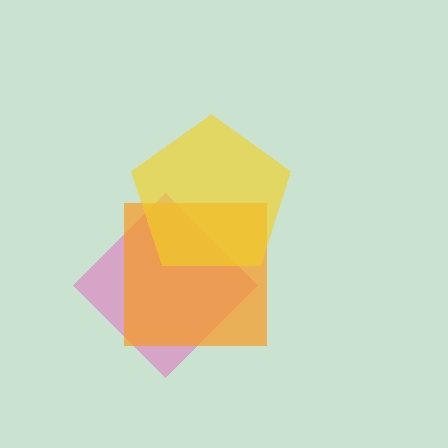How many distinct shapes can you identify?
There are 3 distinct shapes: a pink diamond, an orange square, a yellow pentagon.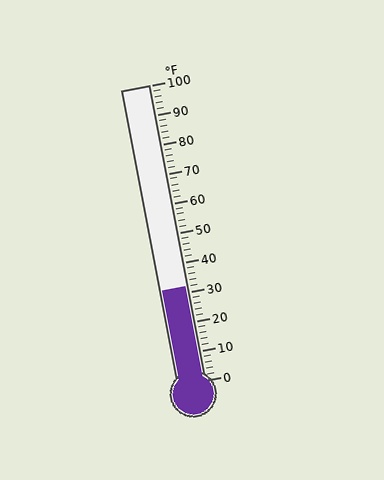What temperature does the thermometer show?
The thermometer shows approximately 32°F.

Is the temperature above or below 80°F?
The temperature is below 80°F.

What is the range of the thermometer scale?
The thermometer scale ranges from 0°F to 100°F.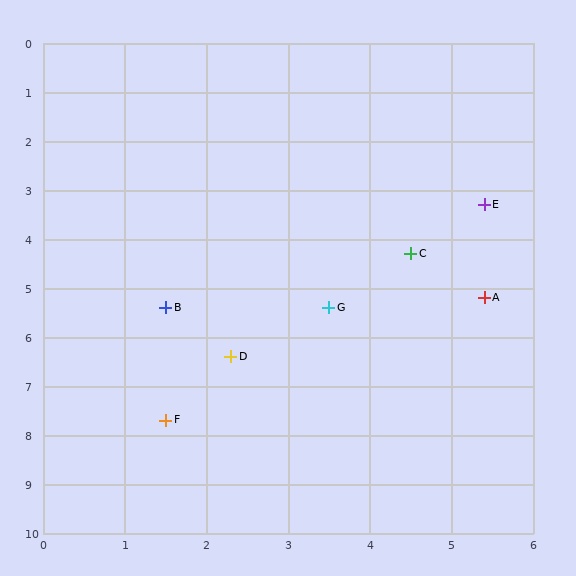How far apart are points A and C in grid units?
Points A and C are about 1.3 grid units apart.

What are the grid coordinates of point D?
Point D is at approximately (2.3, 6.4).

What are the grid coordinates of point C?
Point C is at approximately (4.5, 4.3).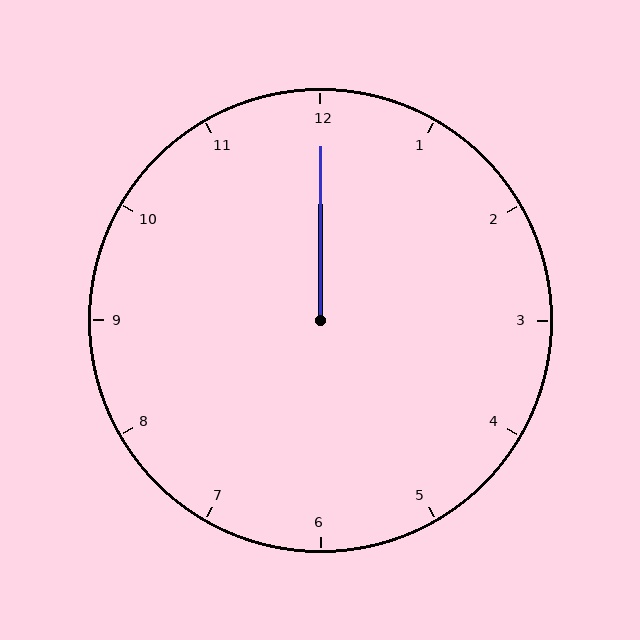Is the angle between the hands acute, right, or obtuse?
It is acute.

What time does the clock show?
12:00.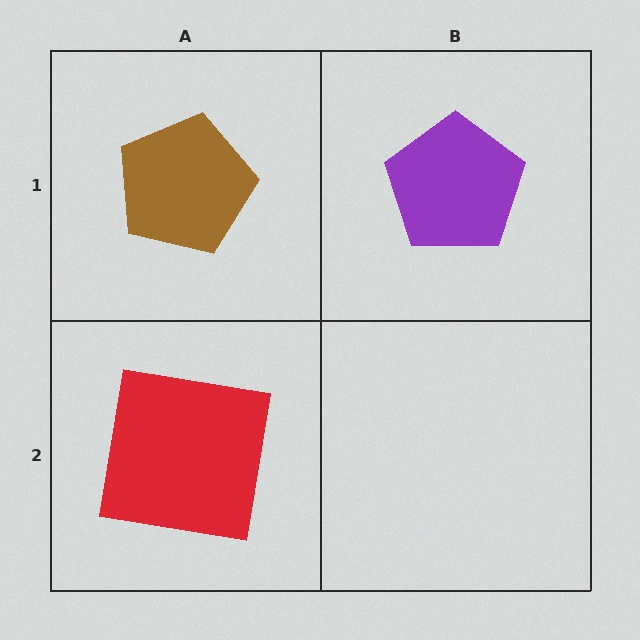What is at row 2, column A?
A red square.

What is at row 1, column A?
A brown pentagon.